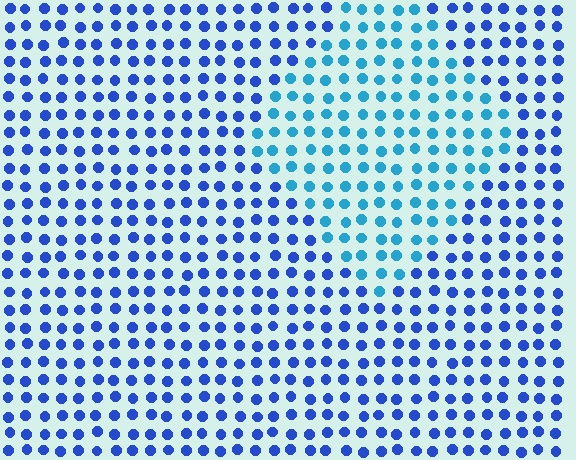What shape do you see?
I see a diamond.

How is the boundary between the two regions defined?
The boundary is defined purely by a slight shift in hue (about 32 degrees). Spacing, size, and orientation are identical on both sides.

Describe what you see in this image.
The image is filled with small blue elements in a uniform arrangement. A diamond-shaped region is visible where the elements are tinted to a slightly different hue, forming a subtle color boundary.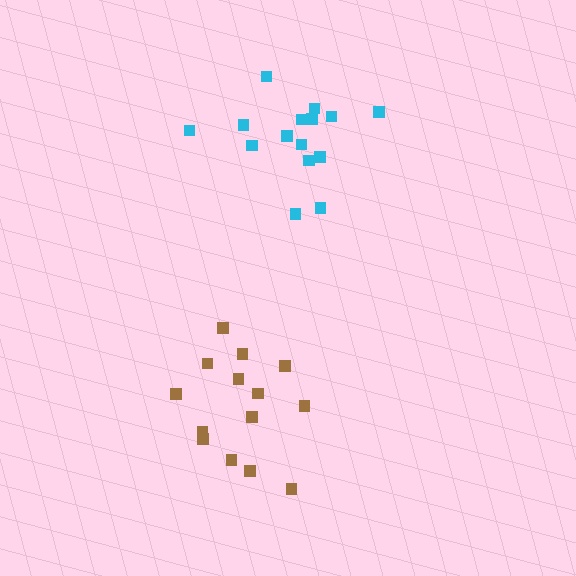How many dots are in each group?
Group 1: 15 dots, Group 2: 14 dots (29 total).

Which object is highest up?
The cyan cluster is topmost.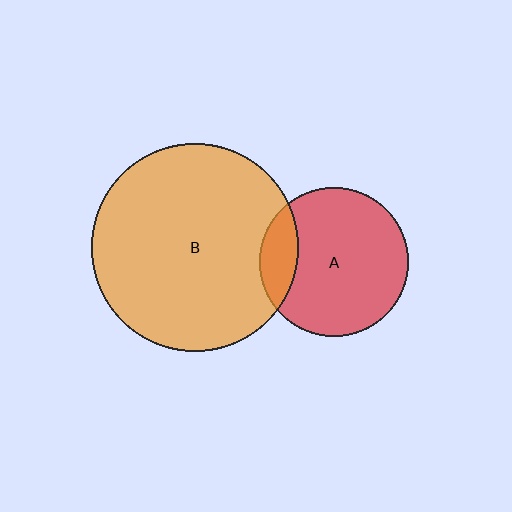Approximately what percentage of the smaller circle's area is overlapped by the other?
Approximately 15%.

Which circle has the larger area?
Circle B (orange).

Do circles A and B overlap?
Yes.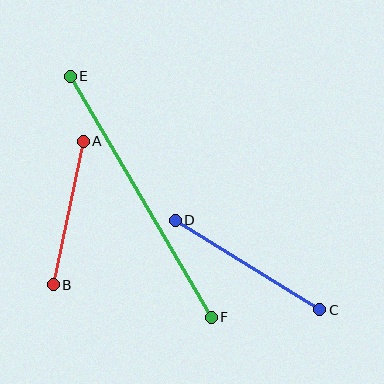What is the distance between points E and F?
The distance is approximately 280 pixels.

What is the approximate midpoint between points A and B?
The midpoint is at approximately (68, 213) pixels.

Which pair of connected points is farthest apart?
Points E and F are farthest apart.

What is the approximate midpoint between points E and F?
The midpoint is at approximately (141, 197) pixels.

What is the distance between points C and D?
The distance is approximately 170 pixels.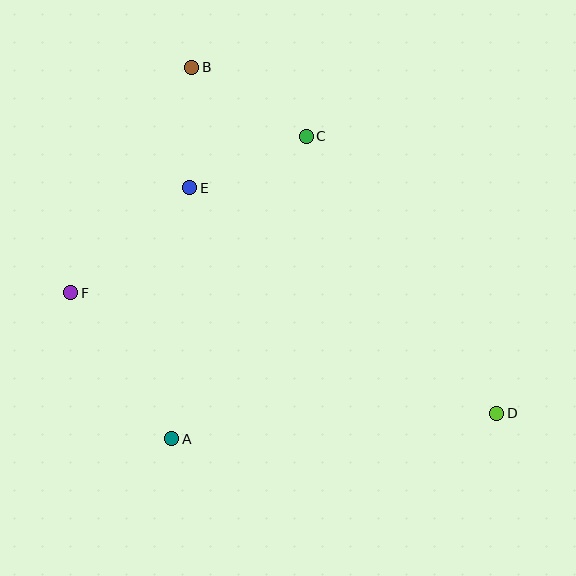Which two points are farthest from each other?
Points B and D are farthest from each other.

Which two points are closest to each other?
Points B and E are closest to each other.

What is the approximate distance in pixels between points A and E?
The distance between A and E is approximately 252 pixels.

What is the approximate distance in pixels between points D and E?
The distance between D and E is approximately 381 pixels.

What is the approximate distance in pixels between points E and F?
The distance between E and F is approximately 159 pixels.